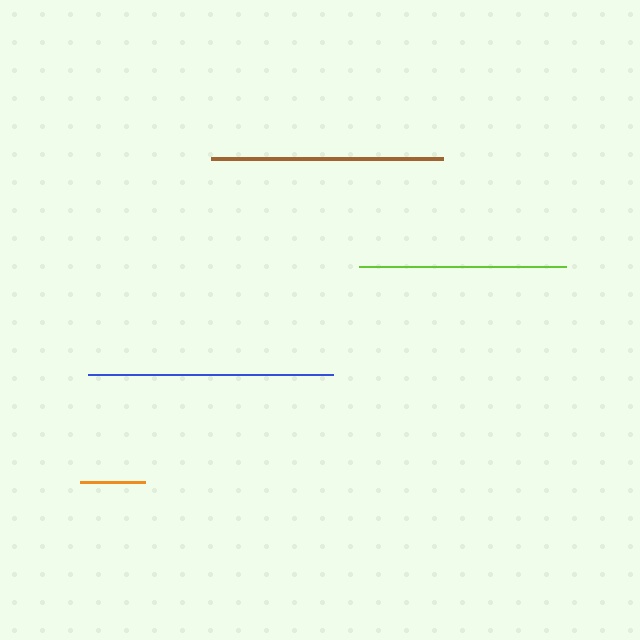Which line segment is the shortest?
The orange line is the shortest at approximately 66 pixels.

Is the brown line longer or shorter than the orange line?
The brown line is longer than the orange line.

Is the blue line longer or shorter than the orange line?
The blue line is longer than the orange line.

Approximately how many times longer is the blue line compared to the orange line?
The blue line is approximately 3.7 times the length of the orange line.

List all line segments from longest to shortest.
From longest to shortest: blue, brown, lime, orange.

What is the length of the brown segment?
The brown segment is approximately 232 pixels long.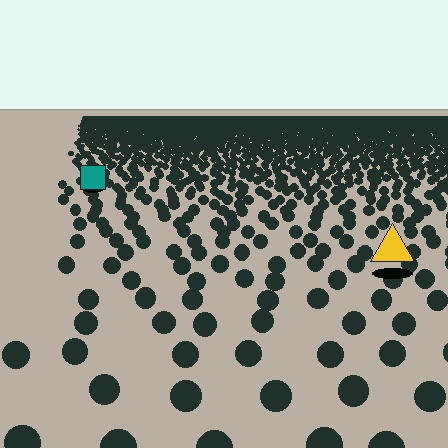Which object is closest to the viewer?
The yellow triangle is closest. The texture marks near it are larger and more spread out.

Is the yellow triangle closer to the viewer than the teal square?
Yes. The yellow triangle is closer — you can tell from the texture gradient: the ground texture is coarser near it.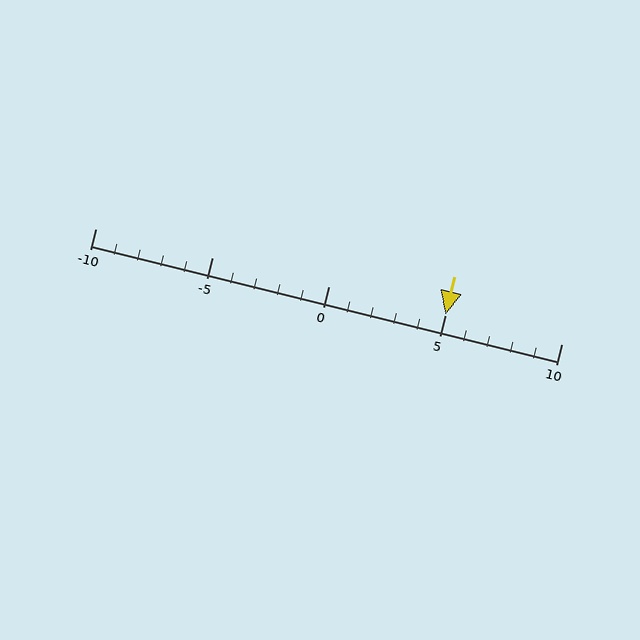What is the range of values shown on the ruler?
The ruler shows values from -10 to 10.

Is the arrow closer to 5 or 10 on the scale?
The arrow is closer to 5.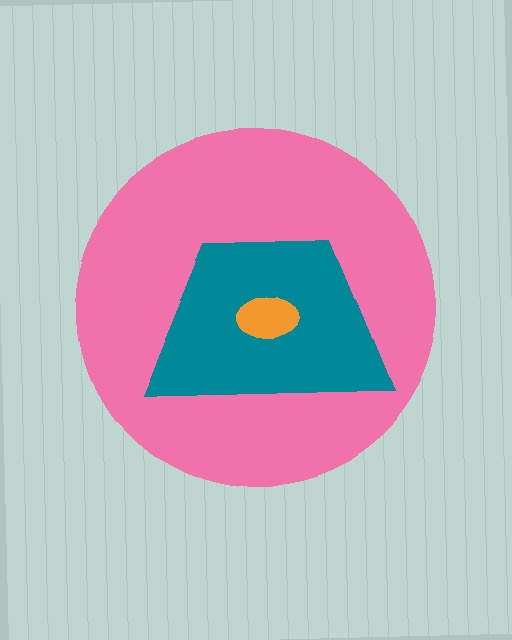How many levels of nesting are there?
3.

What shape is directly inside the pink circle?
The teal trapezoid.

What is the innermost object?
The orange ellipse.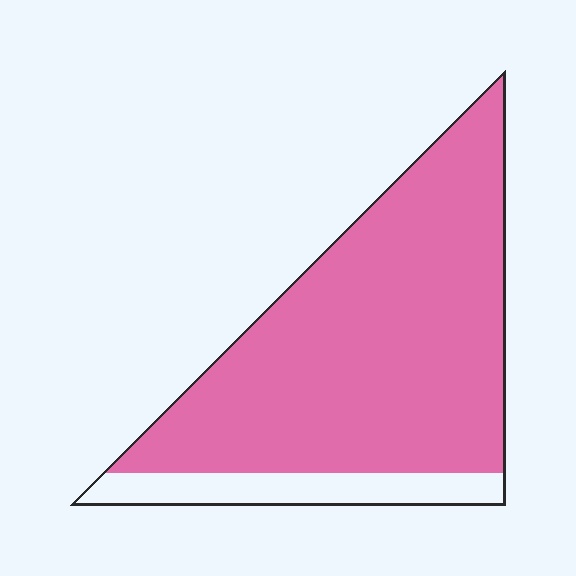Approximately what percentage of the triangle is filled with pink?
Approximately 85%.